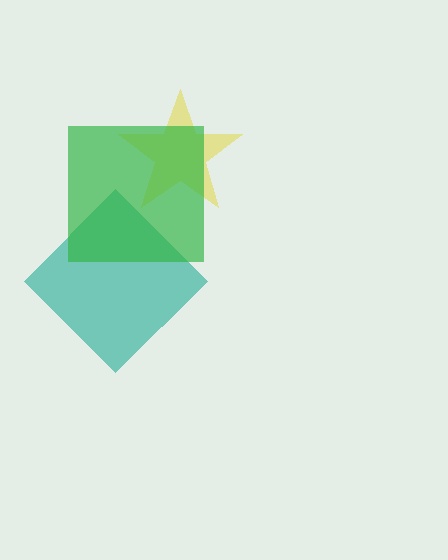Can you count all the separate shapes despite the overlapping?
Yes, there are 3 separate shapes.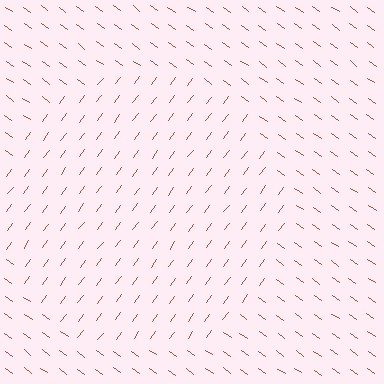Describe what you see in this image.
The image is filled with small brown line segments. A circle region in the image has lines oriented differently from the surrounding lines, creating a visible texture boundary.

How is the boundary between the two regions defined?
The boundary is defined purely by a change in line orientation (approximately 88 degrees difference). All lines are the same color and thickness.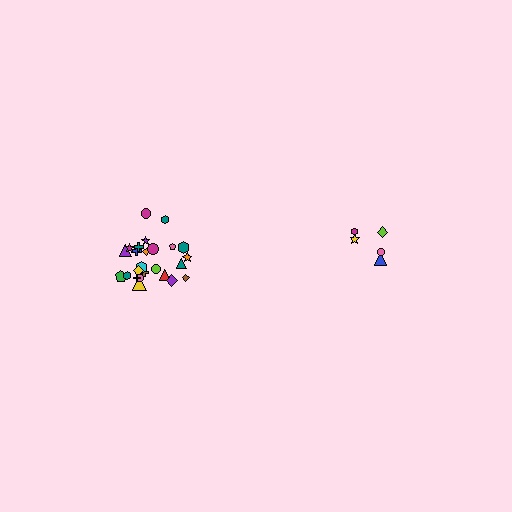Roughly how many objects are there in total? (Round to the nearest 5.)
Roughly 30 objects in total.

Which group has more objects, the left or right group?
The left group.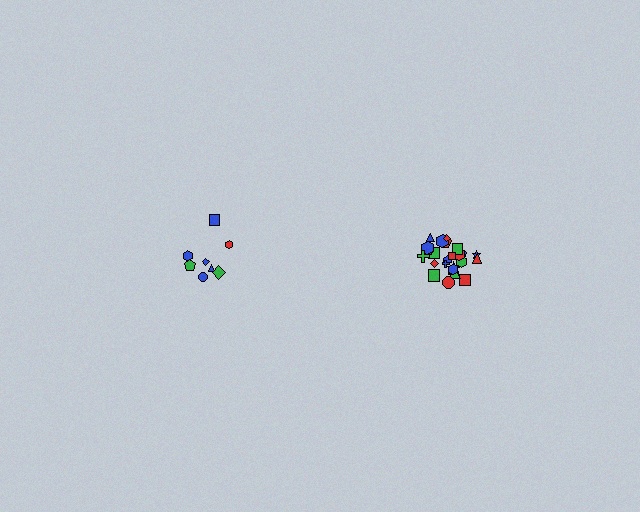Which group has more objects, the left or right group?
The right group.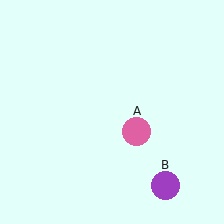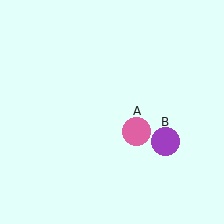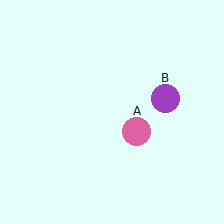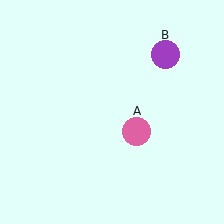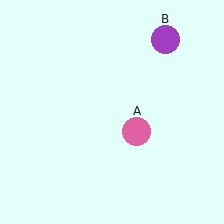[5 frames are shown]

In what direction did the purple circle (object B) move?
The purple circle (object B) moved up.